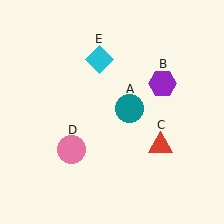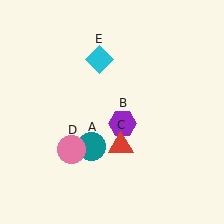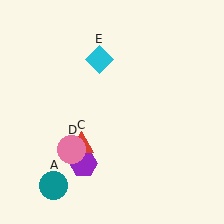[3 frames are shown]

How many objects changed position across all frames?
3 objects changed position: teal circle (object A), purple hexagon (object B), red triangle (object C).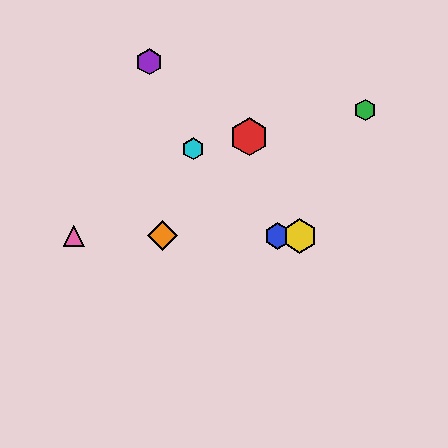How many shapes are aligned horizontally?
4 shapes (the blue hexagon, the yellow hexagon, the orange diamond, the pink triangle) are aligned horizontally.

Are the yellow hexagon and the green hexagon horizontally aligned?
No, the yellow hexagon is at y≈236 and the green hexagon is at y≈110.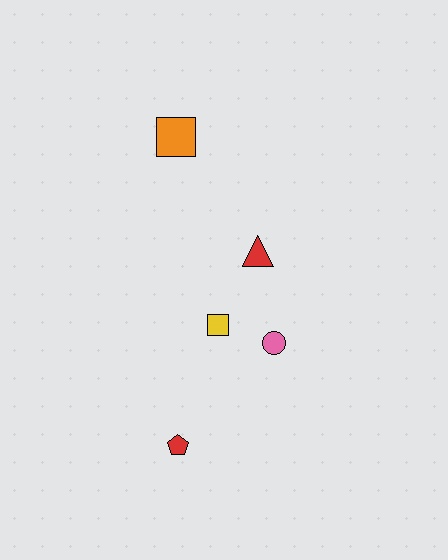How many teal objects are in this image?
There are no teal objects.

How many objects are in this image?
There are 5 objects.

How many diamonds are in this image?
There are no diamonds.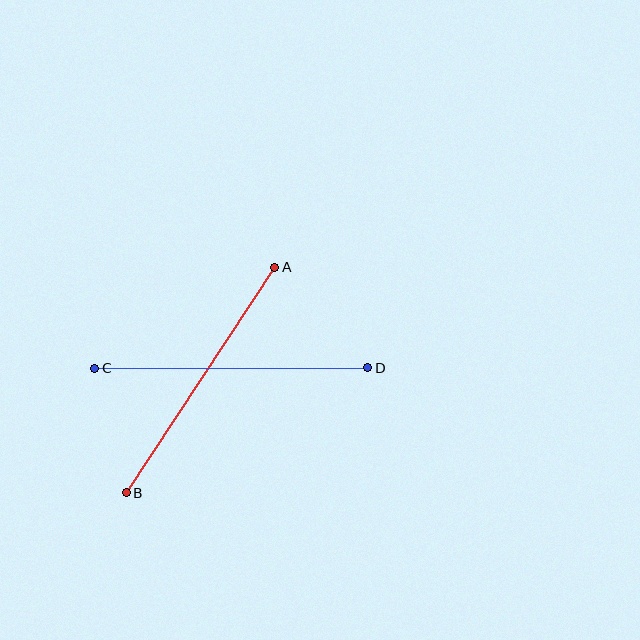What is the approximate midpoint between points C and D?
The midpoint is at approximately (231, 368) pixels.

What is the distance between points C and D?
The distance is approximately 273 pixels.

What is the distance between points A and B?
The distance is approximately 270 pixels.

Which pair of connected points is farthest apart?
Points C and D are farthest apart.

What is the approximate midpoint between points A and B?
The midpoint is at approximately (201, 380) pixels.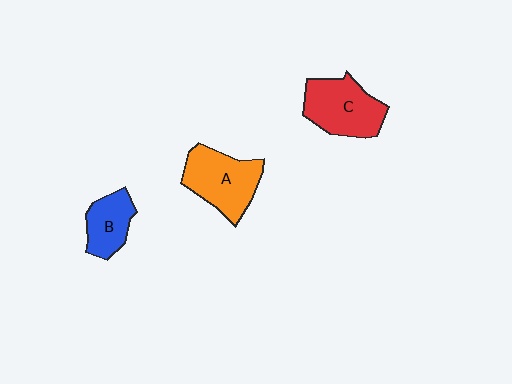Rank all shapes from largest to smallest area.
From largest to smallest: A (orange), C (red), B (blue).